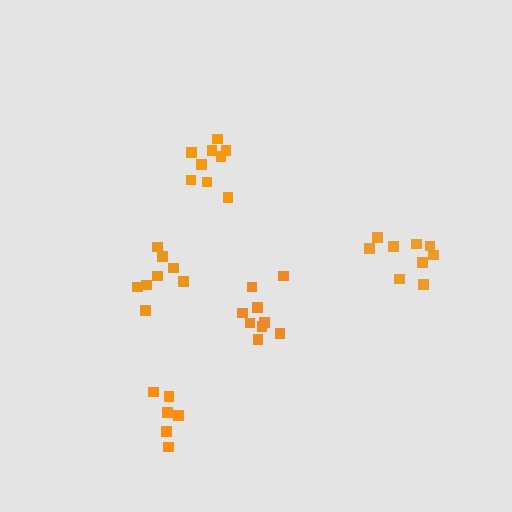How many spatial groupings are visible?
There are 5 spatial groupings.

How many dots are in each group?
Group 1: 9 dots, Group 2: 9 dots, Group 3: 9 dots, Group 4: 8 dots, Group 5: 6 dots (41 total).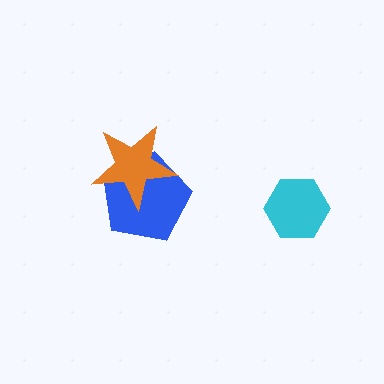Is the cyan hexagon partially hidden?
No, no other shape covers it.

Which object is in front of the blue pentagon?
The orange star is in front of the blue pentagon.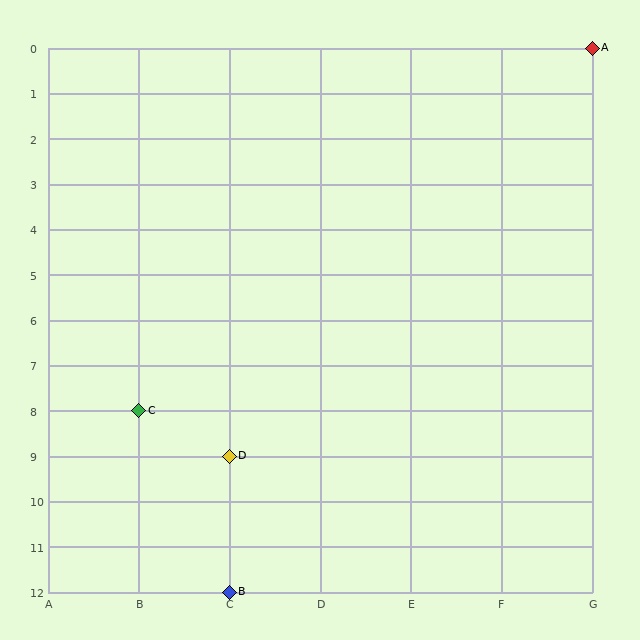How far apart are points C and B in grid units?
Points C and B are 1 column and 4 rows apart (about 4.1 grid units diagonally).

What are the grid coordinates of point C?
Point C is at grid coordinates (B, 8).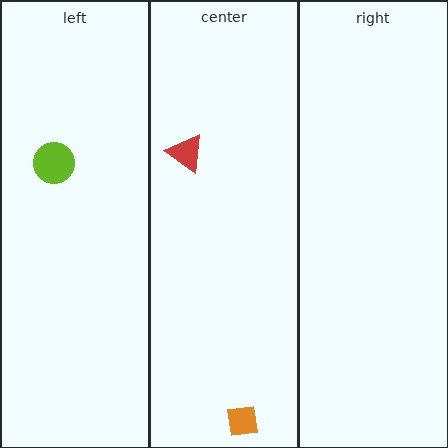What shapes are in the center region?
The red triangle, the orange square.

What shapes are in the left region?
The lime circle.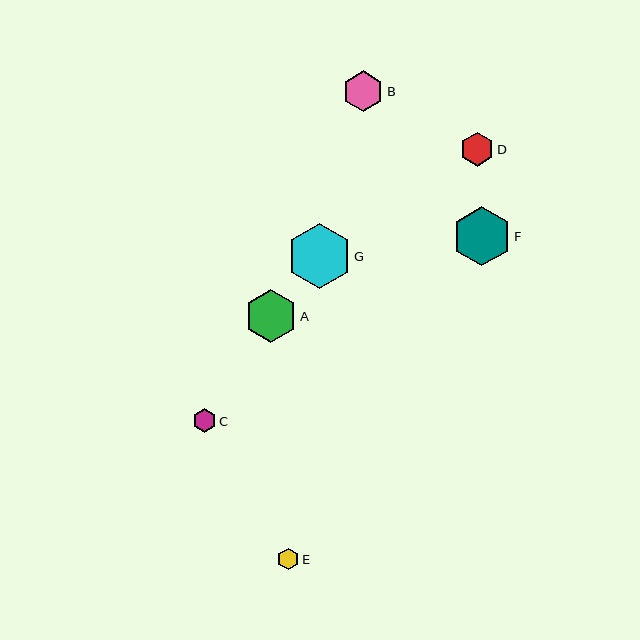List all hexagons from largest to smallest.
From largest to smallest: G, F, A, B, D, C, E.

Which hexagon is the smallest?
Hexagon E is the smallest with a size of approximately 21 pixels.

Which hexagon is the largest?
Hexagon G is the largest with a size of approximately 65 pixels.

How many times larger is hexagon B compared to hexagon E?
Hexagon B is approximately 1.9 times the size of hexagon E.